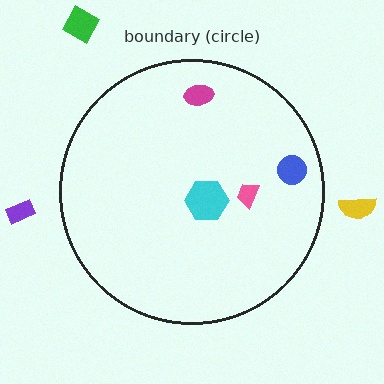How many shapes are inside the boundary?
4 inside, 3 outside.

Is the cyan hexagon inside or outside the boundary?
Inside.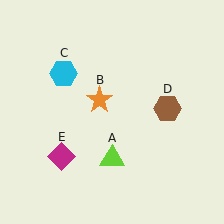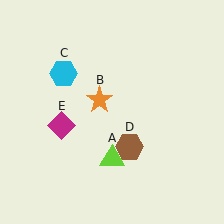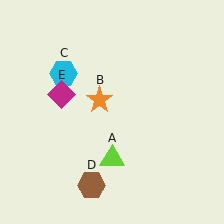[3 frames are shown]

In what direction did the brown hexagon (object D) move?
The brown hexagon (object D) moved down and to the left.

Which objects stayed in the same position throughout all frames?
Lime triangle (object A) and orange star (object B) and cyan hexagon (object C) remained stationary.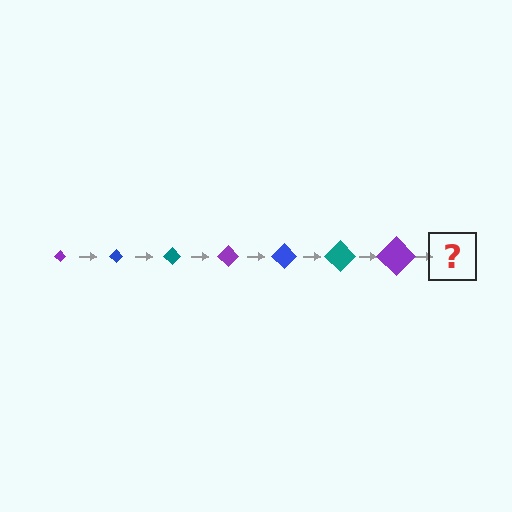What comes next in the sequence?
The next element should be a blue diamond, larger than the previous one.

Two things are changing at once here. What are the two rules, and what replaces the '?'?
The two rules are that the diamond grows larger each step and the color cycles through purple, blue, and teal. The '?' should be a blue diamond, larger than the previous one.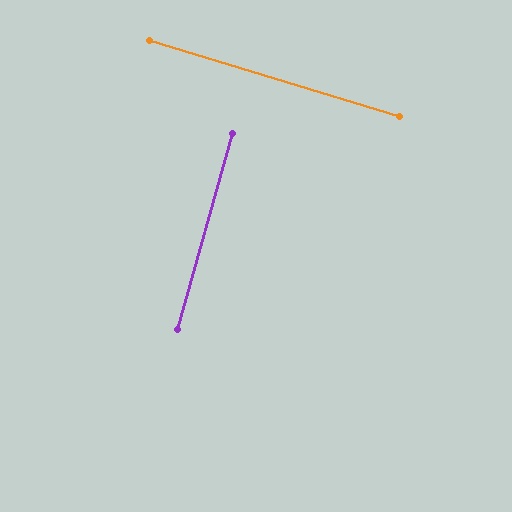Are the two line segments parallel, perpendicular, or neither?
Perpendicular — they meet at approximately 89°.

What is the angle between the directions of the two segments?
Approximately 89 degrees.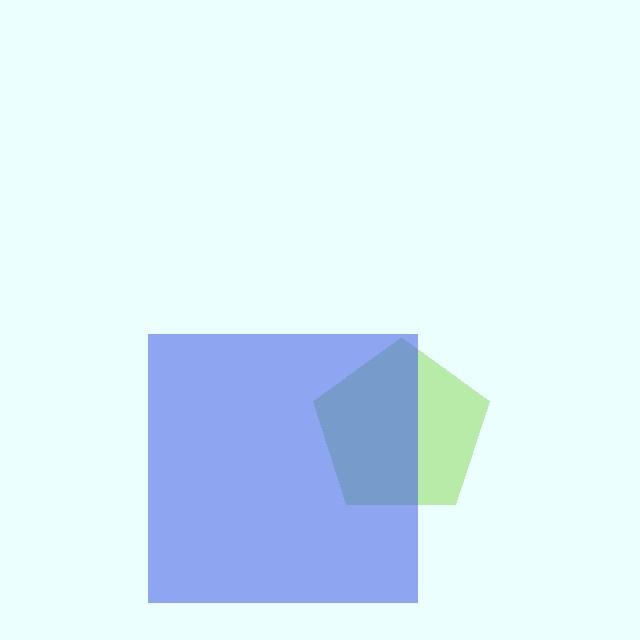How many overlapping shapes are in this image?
There are 2 overlapping shapes in the image.